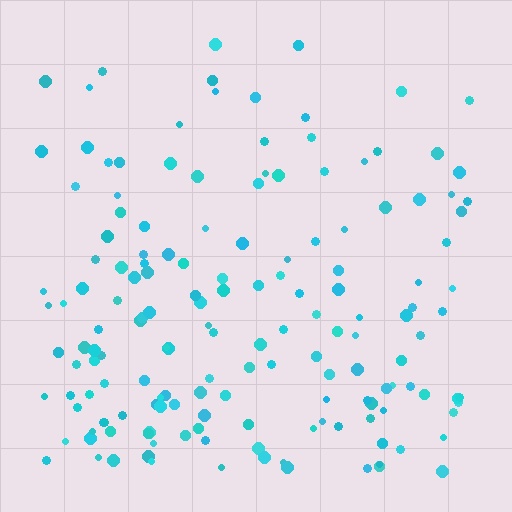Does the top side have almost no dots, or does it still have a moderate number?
Still a moderate number, just noticeably fewer than the bottom.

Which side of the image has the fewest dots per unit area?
The top.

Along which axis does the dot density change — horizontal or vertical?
Vertical.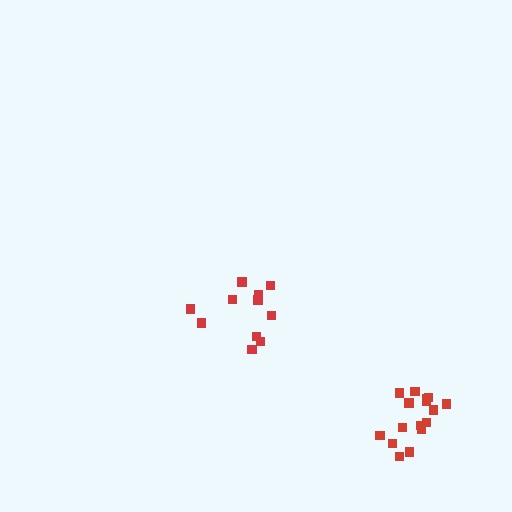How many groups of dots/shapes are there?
There are 2 groups.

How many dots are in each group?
Group 1: 11 dots, Group 2: 16 dots (27 total).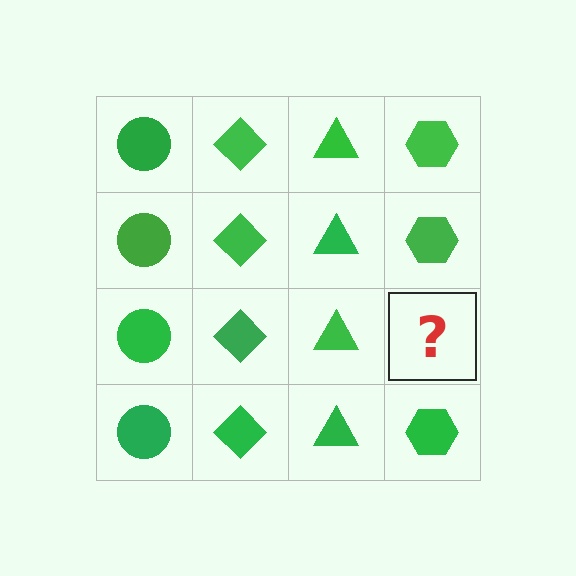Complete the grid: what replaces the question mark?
The question mark should be replaced with a green hexagon.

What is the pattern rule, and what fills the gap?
The rule is that each column has a consistent shape. The gap should be filled with a green hexagon.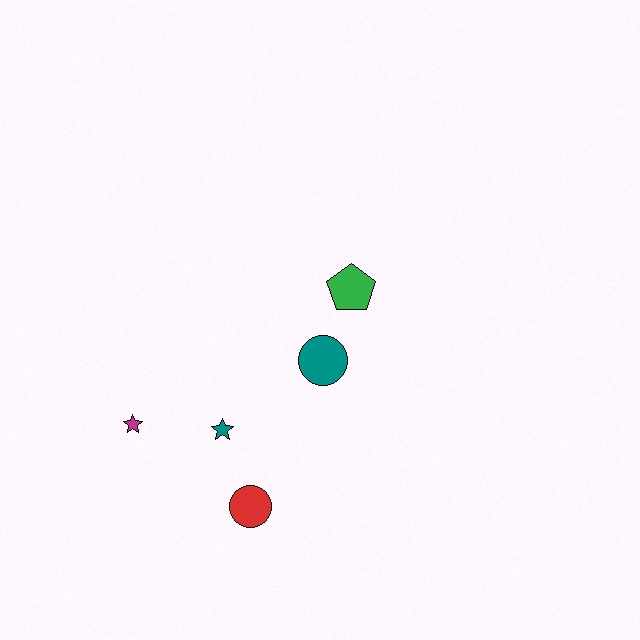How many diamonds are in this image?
There are no diamonds.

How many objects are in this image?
There are 5 objects.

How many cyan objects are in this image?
There are no cyan objects.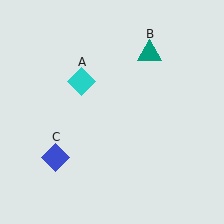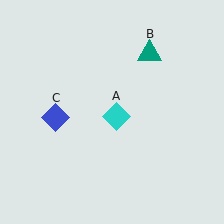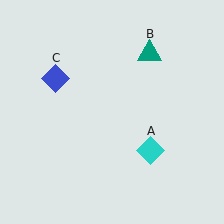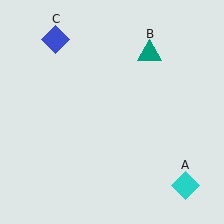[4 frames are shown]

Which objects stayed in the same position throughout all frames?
Teal triangle (object B) remained stationary.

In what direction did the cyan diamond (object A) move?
The cyan diamond (object A) moved down and to the right.